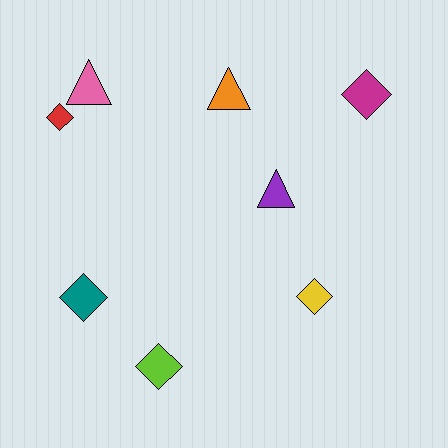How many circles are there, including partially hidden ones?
There are no circles.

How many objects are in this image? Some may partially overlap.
There are 8 objects.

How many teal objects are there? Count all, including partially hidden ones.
There is 1 teal object.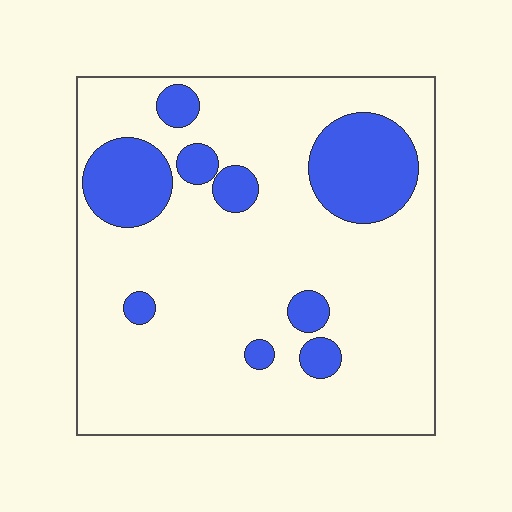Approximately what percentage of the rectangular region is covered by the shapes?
Approximately 20%.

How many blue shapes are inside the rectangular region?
9.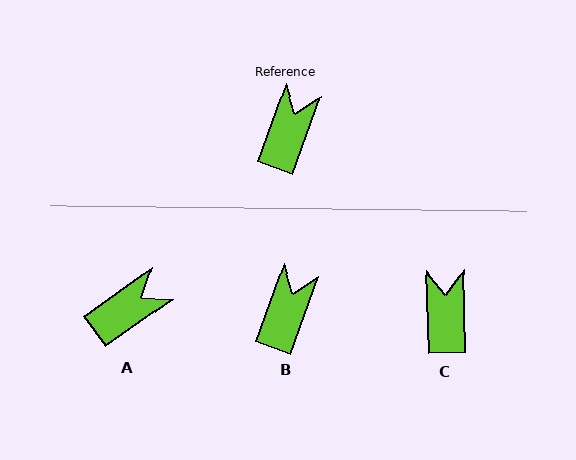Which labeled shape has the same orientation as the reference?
B.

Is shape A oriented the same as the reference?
No, it is off by about 35 degrees.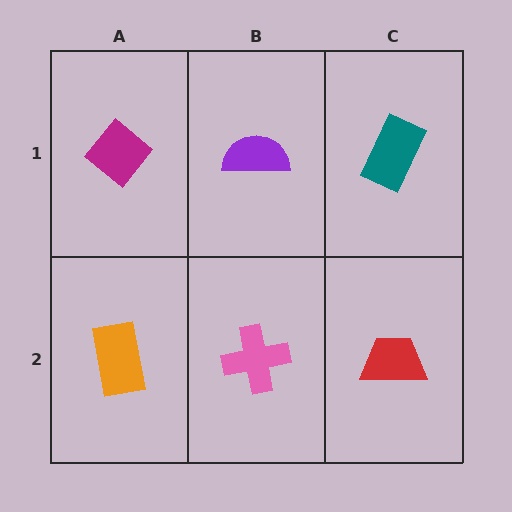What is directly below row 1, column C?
A red trapezoid.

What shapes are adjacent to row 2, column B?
A purple semicircle (row 1, column B), an orange rectangle (row 2, column A), a red trapezoid (row 2, column C).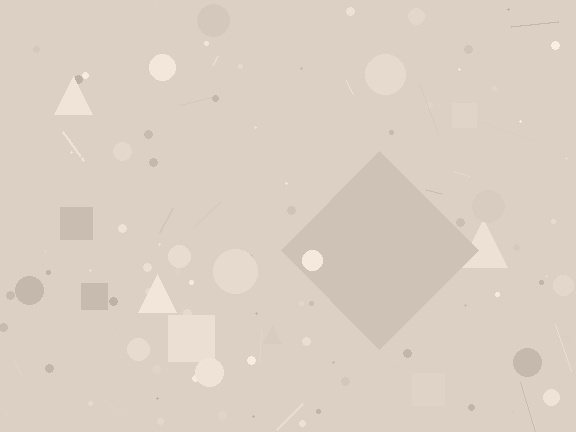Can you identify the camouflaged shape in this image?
The camouflaged shape is a diamond.